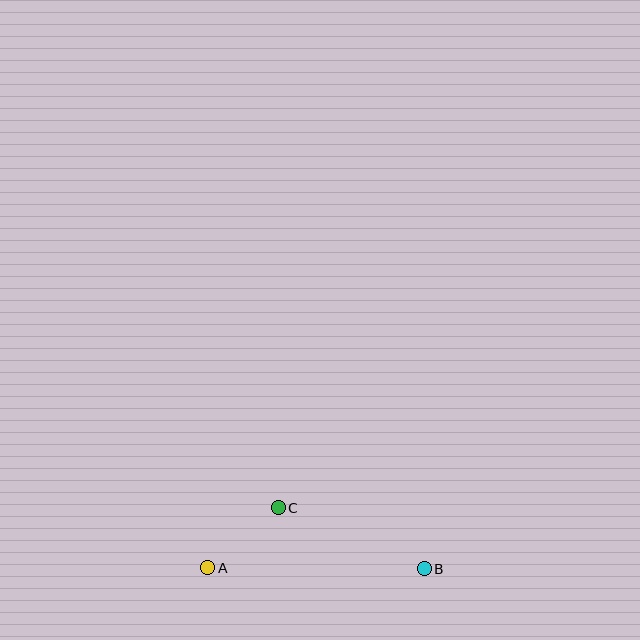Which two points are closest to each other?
Points A and C are closest to each other.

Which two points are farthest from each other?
Points A and B are farthest from each other.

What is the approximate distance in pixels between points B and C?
The distance between B and C is approximately 158 pixels.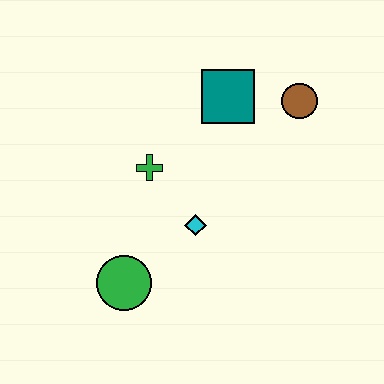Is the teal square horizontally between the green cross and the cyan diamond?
No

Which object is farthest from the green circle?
The brown circle is farthest from the green circle.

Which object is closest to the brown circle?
The teal square is closest to the brown circle.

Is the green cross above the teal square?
No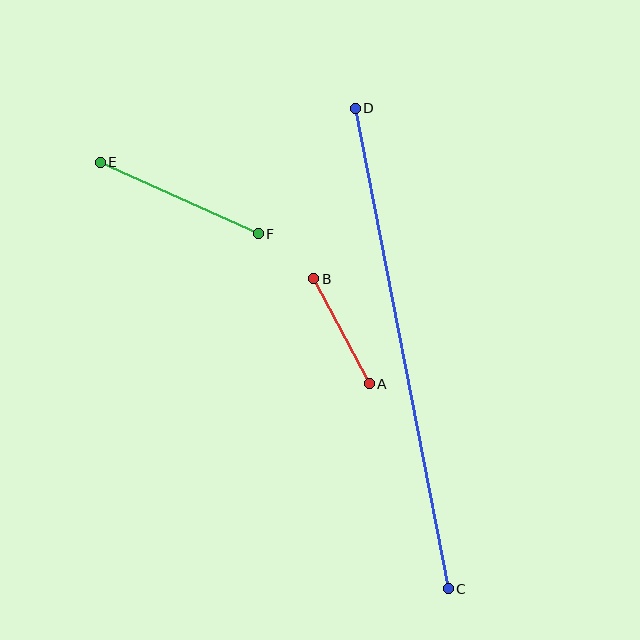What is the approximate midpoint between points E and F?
The midpoint is at approximately (179, 198) pixels.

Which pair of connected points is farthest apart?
Points C and D are farthest apart.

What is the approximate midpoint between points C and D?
The midpoint is at approximately (402, 349) pixels.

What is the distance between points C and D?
The distance is approximately 489 pixels.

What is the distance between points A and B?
The distance is approximately 118 pixels.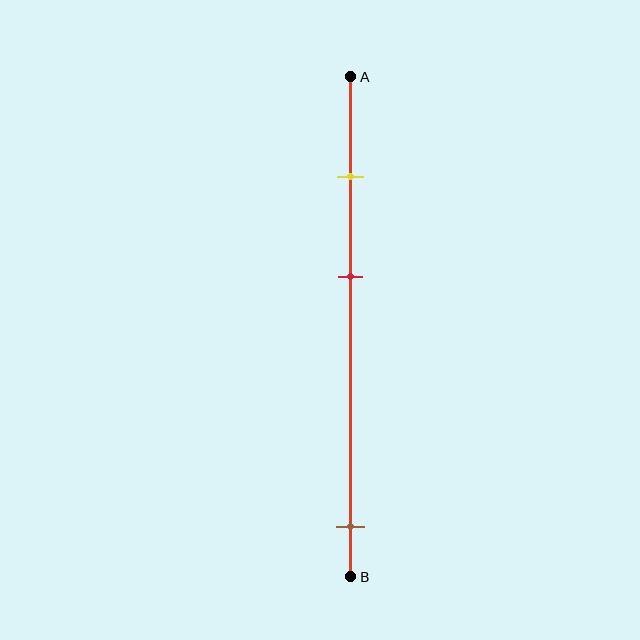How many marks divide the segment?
There are 3 marks dividing the segment.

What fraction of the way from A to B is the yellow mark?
The yellow mark is approximately 20% (0.2) of the way from A to B.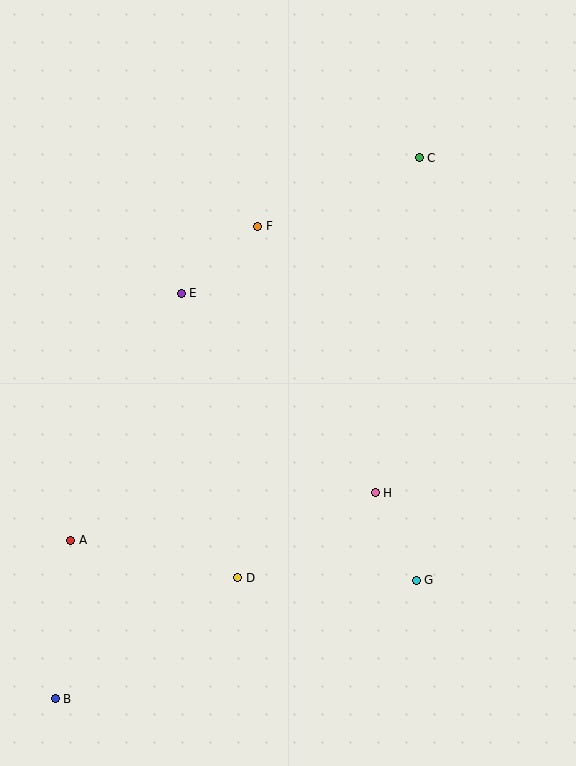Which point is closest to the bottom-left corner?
Point B is closest to the bottom-left corner.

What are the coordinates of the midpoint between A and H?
The midpoint between A and H is at (223, 516).